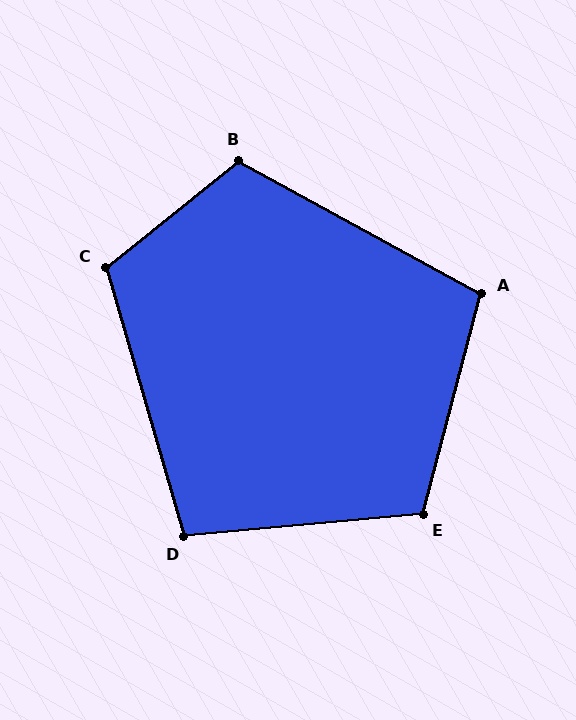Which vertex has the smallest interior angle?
D, at approximately 101 degrees.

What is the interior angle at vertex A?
Approximately 104 degrees (obtuse).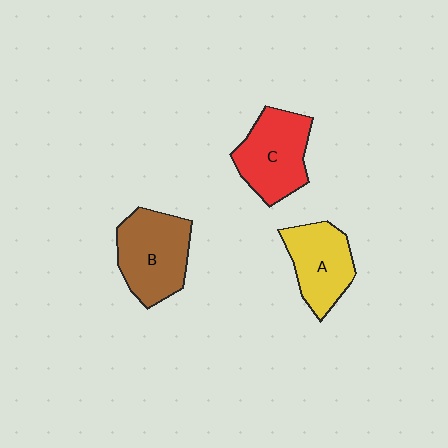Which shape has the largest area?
Shape B (brown).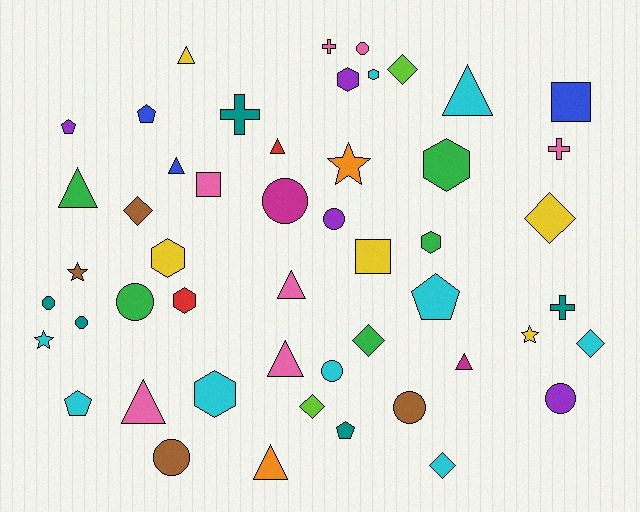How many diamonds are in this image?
There are 7 diamonds.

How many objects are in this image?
There are 50 objects.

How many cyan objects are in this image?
There are 9 cyan objects.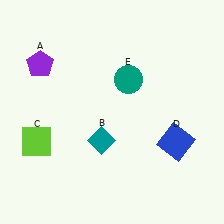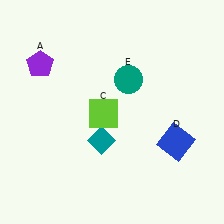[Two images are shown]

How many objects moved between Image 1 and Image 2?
1 object moved between the two images.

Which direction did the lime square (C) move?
The lime square (C) moved right.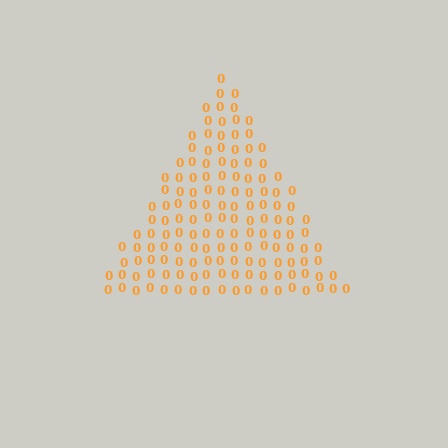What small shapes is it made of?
It is made of small digit 0's.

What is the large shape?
The large shape is a triangle.